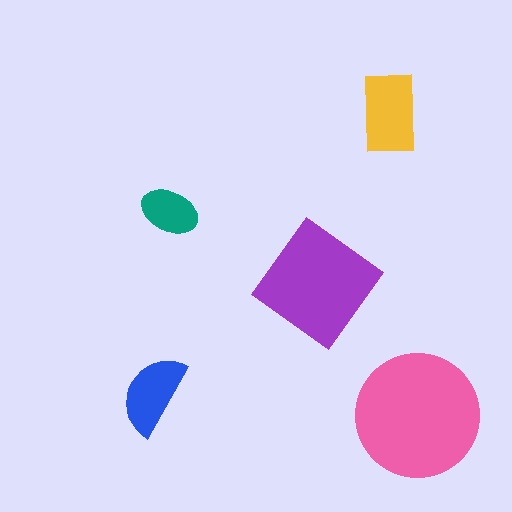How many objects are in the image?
There are 5 objects in the image.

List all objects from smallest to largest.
The teal ellipse, the blue semicircle, the yellow rectangle, the purple diamond, the pink circle.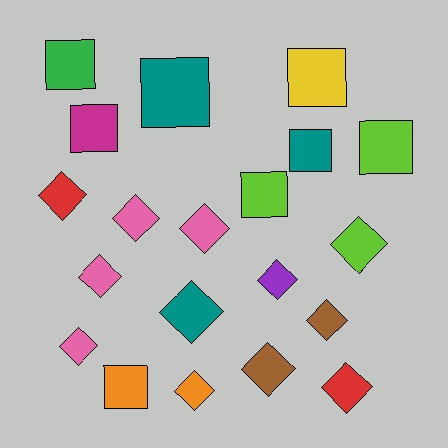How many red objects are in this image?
There are 2 red objects.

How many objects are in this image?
There are 20 objects.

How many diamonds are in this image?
There are 12 diamonds.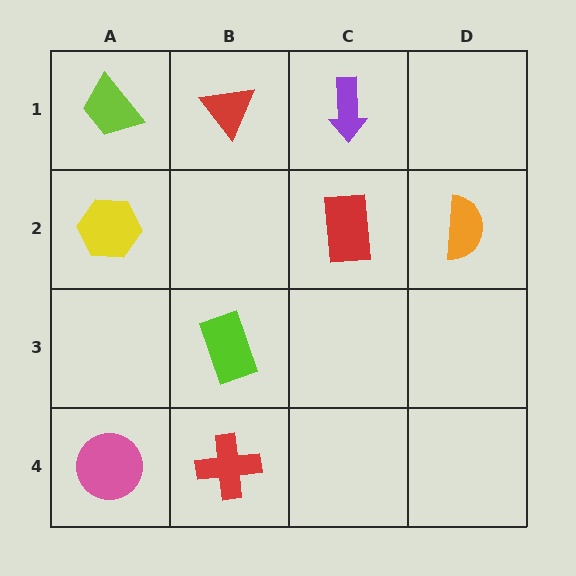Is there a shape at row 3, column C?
No, that cell is empty.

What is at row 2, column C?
A red rectangle.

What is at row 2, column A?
A yellow hexagon.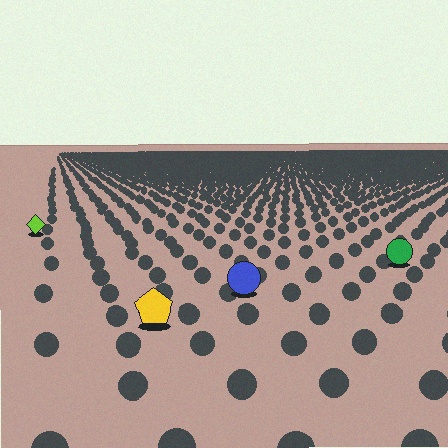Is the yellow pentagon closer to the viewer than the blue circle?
Yes. The yellow pentagon is closer — you can tell from the texture gradient: the ground texture is coarser near it.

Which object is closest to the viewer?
The yellow pentagon is closest. The texture marks near it are larger and more spread out.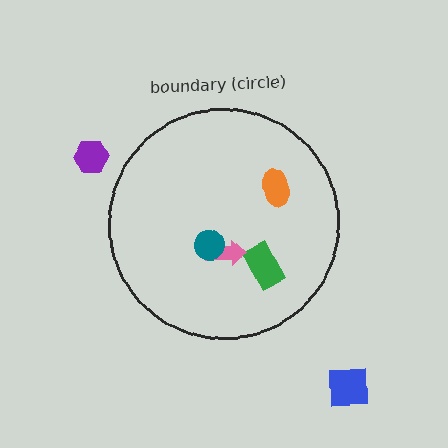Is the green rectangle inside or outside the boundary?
Inside.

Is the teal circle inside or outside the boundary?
Inside.